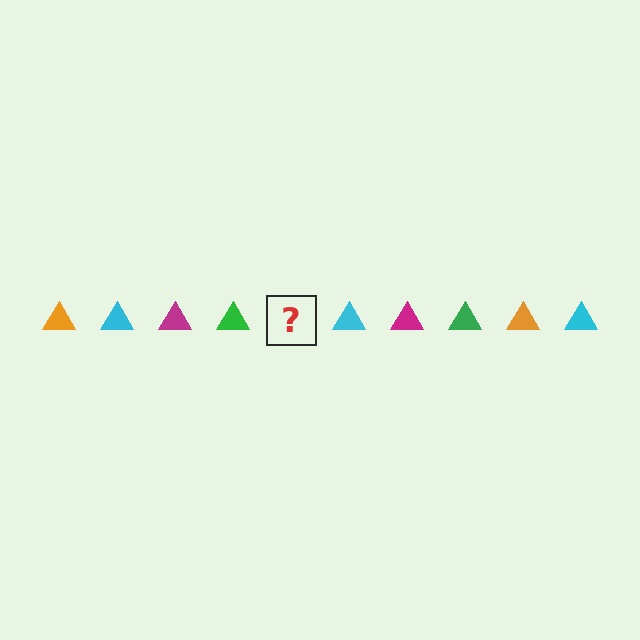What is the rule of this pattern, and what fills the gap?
The rule is that the pattern cycles through orange, cyan, magenta, green triangles. The gap should be filled with an orange triangle.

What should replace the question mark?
The question mark should be replaced with an orange triangle.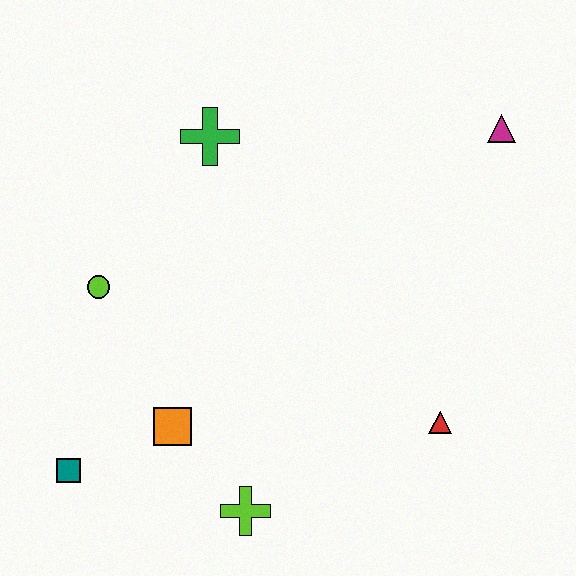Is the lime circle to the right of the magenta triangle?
No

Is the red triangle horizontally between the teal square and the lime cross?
No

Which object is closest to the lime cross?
The orange square is closest to the lime cross.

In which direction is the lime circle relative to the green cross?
The lime circle is below the green cross.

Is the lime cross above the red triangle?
No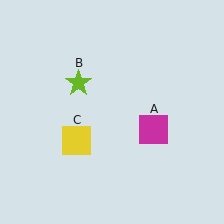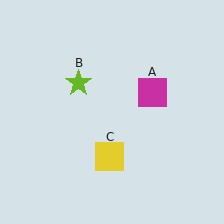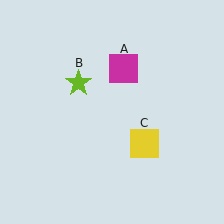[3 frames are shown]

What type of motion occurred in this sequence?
The magenta square (object A), yellow square (object C) rotated counterclockwise around the center of the scene.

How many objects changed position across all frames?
2 objects changed position: magenta square (object A), yellow square (object C).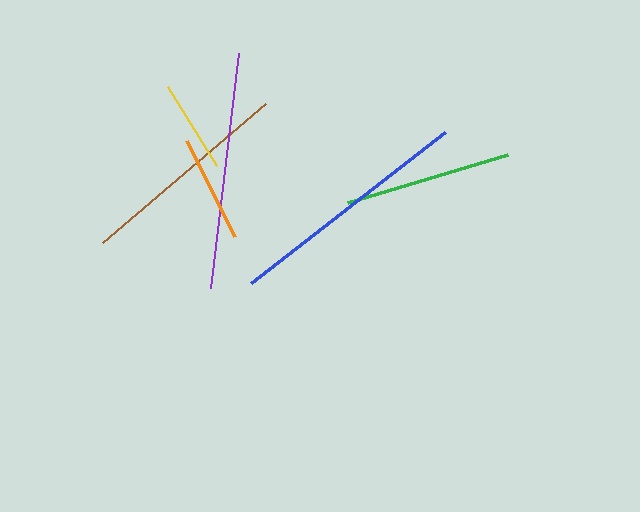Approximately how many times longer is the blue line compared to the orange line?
The blue line is approximately 2.3 times the length of the orange line.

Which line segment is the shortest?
The yellow line is the shortest at approximately 93 pixels.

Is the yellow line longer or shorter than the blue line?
The blue line is longer than the yellow line.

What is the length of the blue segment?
The blue segment is approximately 246 pixels long.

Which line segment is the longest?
The blue line is the longest at approximately 246 pixels.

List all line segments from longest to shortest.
From longest to shortest: blue, purple, brown, green, orange, yellow.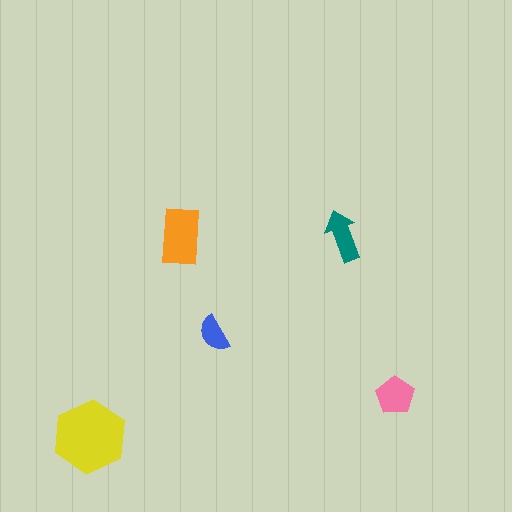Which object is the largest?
The yellow hexagon.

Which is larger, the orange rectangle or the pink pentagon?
The orange rectangle.